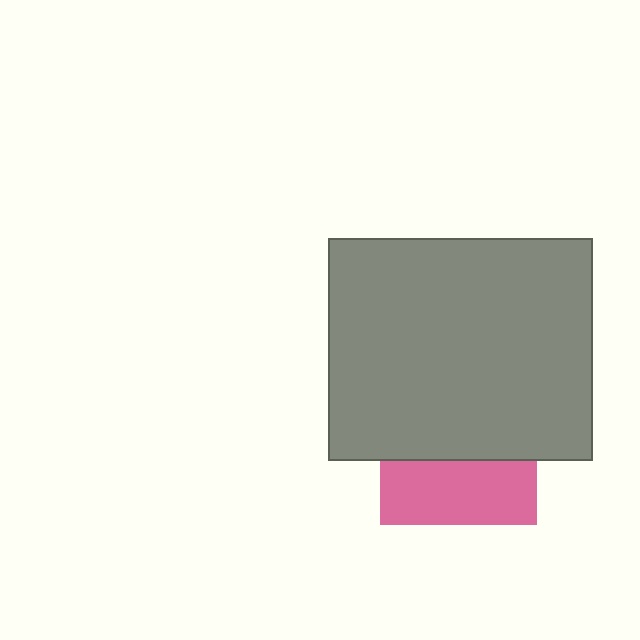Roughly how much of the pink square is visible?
A small part of it is visible (roughly 41%).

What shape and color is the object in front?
The object in front is a gray rectangle.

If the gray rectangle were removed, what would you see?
You would see the complete pink square.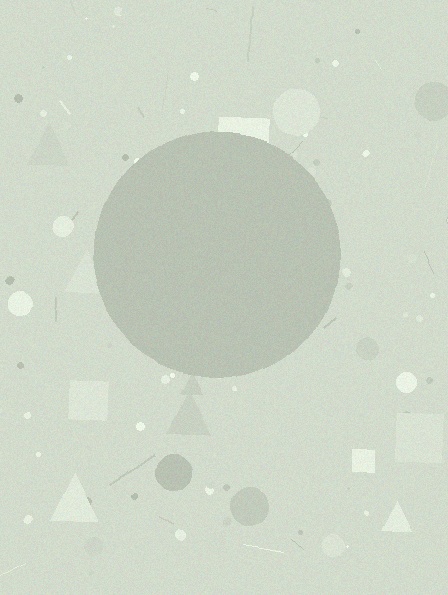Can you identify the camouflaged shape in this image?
The camouflaged shape is a circle.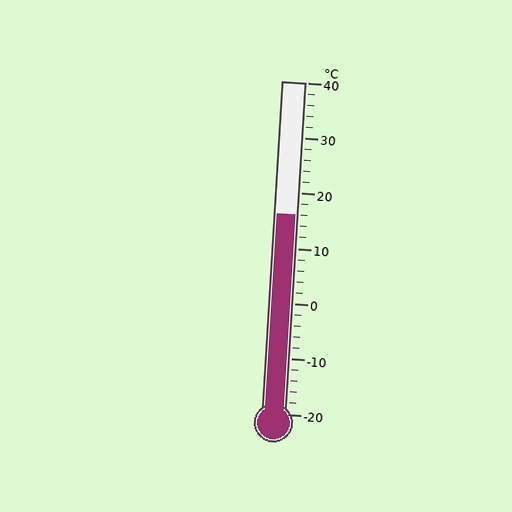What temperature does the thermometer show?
The thermometer shows approximately 16°C.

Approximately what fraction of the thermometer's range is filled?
The thermometer is filled to approximately 60% of its range.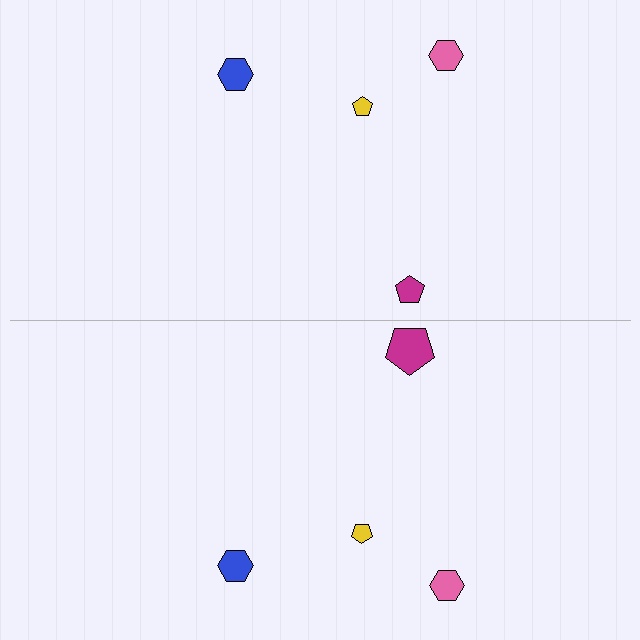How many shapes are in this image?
There are 8 shapes in this image.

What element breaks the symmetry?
The magenta pentagon on the bottom side has a different size than its mirror counterpart.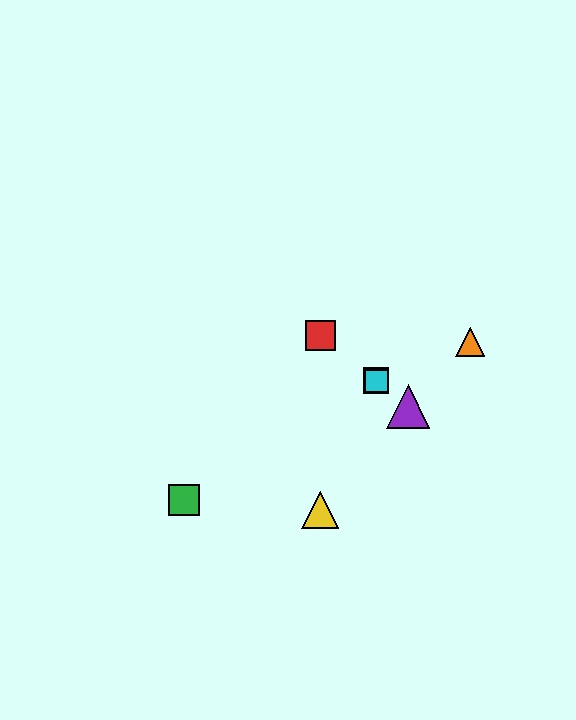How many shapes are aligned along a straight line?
4 shapes (the red square, the blue square, the purple triangle, the cyan square) are aligned along a straight line.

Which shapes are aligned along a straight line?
The red square, the blue square, the purple triangle, the cyan square are aligned along a straight line.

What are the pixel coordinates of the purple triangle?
The purple triangle is at (408, 407).